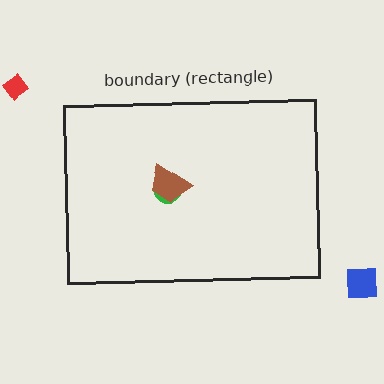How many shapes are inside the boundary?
2 inside, 2 outside.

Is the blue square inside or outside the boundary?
Outside.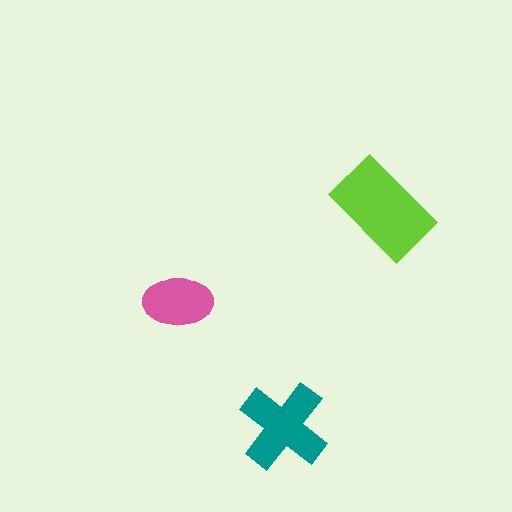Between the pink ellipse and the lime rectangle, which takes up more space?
The lime rectangle.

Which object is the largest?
The lime rectangle.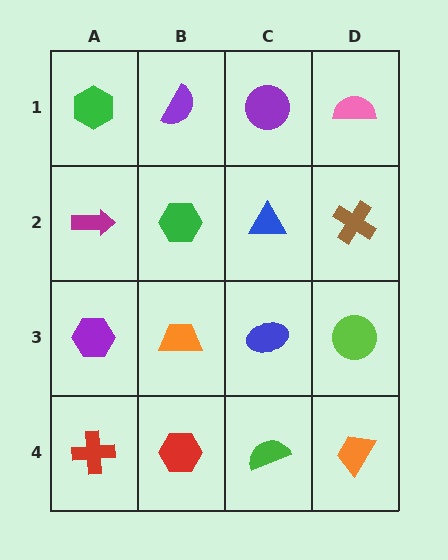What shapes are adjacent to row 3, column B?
A green hexagon (row 2, column B), a red hexagon (row 4, column B), a purple hexagon (row 3, column A), a blue ellipse (row 3, column C).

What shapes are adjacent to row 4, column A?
A purple hexagon (row 3, column A), a red hexagon (row 4, column B).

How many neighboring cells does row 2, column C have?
4.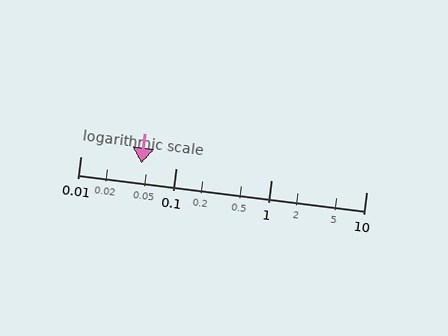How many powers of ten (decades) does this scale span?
The scale spans 3 decades, from 0.01 to 10.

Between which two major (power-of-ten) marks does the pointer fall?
The pointer is between 0.01 and 0.1.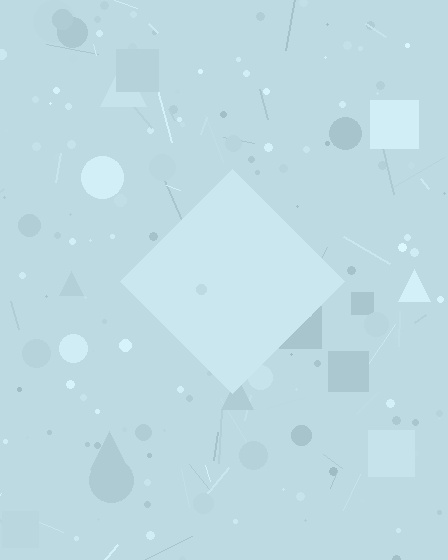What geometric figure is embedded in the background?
A diamond is embedded in the background.